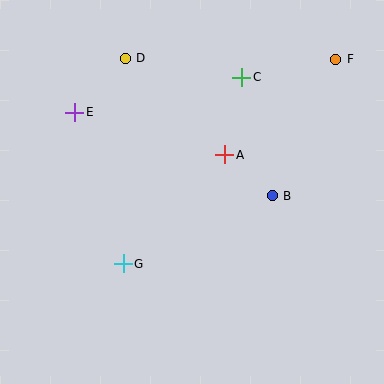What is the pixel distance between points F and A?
The distance between F and A is 147 pixels.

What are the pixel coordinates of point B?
Point B is at (272, 196).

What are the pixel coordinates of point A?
Point A is at (224, 155).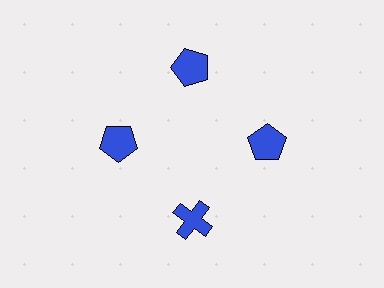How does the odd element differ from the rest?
It has a different shape: cross instead of pentagon.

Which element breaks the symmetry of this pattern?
The blue cross at roughly the 6 o'clock position breaks the symmetry. All other shapes are blue pentagons.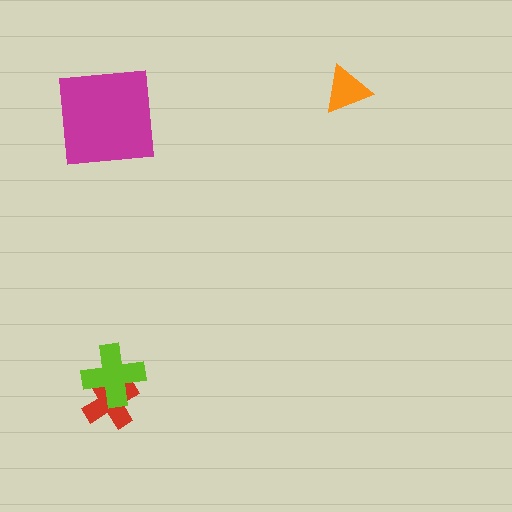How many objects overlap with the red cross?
1 object overlaps with the red cross.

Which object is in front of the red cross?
The lime cross is in front of the red cross.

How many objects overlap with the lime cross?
1 object overlaps with the lime cross.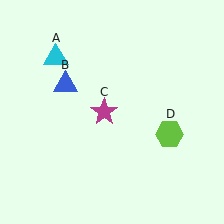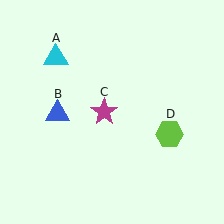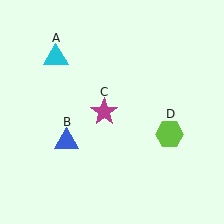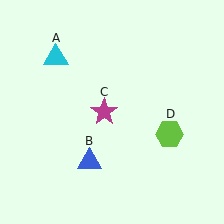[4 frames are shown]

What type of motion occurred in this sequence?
The blue triangle (object B) rotated counterclockwise around the center of the scene.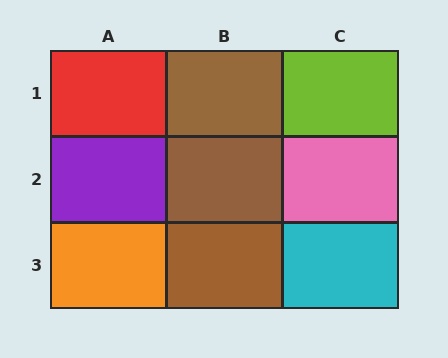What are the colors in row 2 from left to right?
Purple, brown, pink.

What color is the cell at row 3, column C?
Cyan.